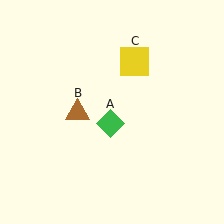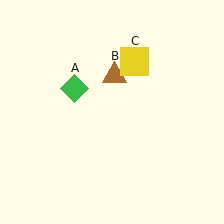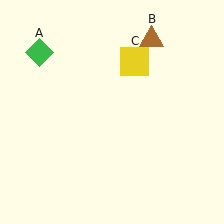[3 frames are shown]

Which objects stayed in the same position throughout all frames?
Yellow square (object C) remained stationary.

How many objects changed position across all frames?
2 objects changed position: green diamond (object A), brown triangle (object B).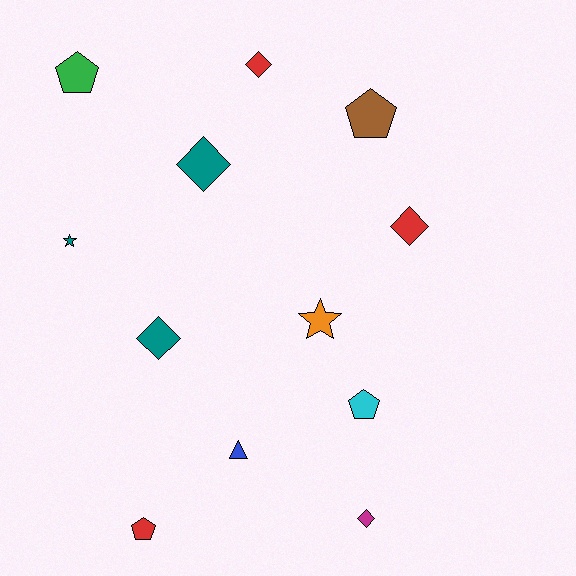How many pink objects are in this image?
There are no pink objects.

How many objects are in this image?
There are 12 objects.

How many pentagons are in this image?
There are 4 pentagons.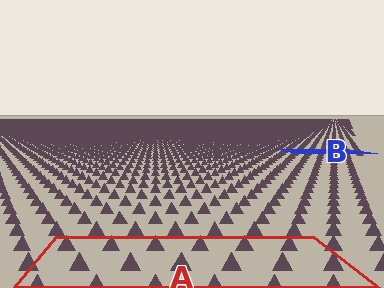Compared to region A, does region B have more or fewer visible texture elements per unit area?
Region B has more texture elements per unit area — they are packed more densely because it is farther away.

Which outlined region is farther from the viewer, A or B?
Region B is farther from the viewer — the texture elements inside it appear smaller and more densely packed.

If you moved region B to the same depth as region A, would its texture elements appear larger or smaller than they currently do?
They would appear larger. At a closer depth, the same texture elements are projected at a bigger on-screen size.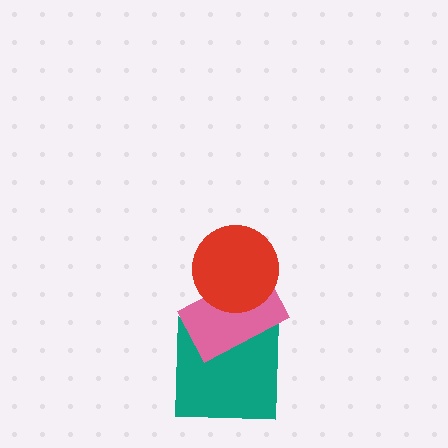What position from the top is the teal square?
The teal square is 3rd from the top.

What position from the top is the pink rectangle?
The pink rectangle is 2nd from the top.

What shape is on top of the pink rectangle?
The red circle is on top of the pink rectangle.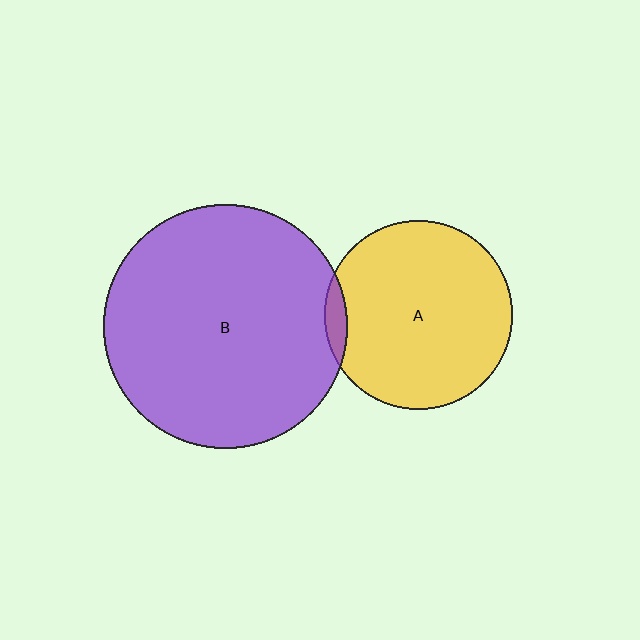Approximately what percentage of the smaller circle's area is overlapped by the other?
Approximately 5%.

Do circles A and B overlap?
Yes.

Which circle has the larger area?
Circle B (purple).